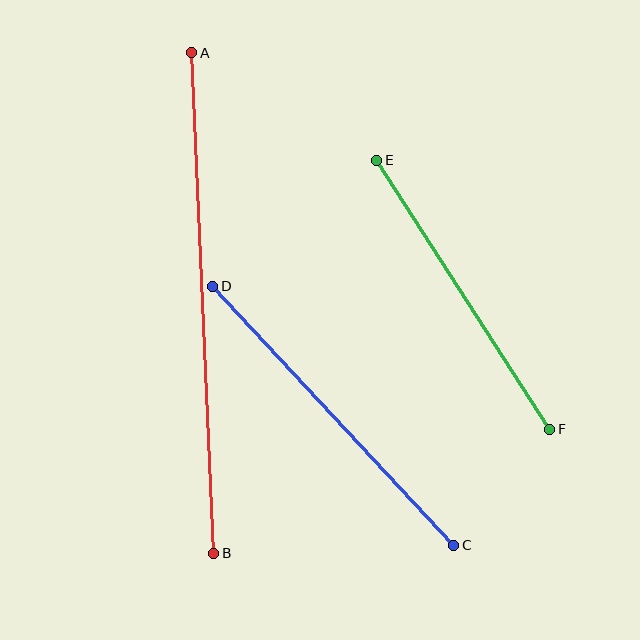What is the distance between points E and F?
The distance is approximately 320 pixels.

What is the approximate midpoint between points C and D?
The midpoint is at approximately (333, 416) pixels.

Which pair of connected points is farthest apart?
Points A and B are farthest apart.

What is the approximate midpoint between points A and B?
The midpoint is at approximately (203, 303) pixels.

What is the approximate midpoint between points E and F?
The midpoint is at approximately (463, 295) pixels.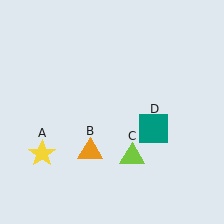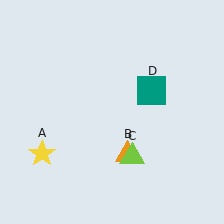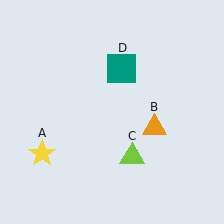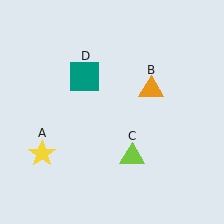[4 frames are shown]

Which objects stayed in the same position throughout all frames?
Yellow star (object A) and lime triangle (object C) remained stationary.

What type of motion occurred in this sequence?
The orange triangle (object B), teal square (object D) rotated counterclockwise around the center of the scene.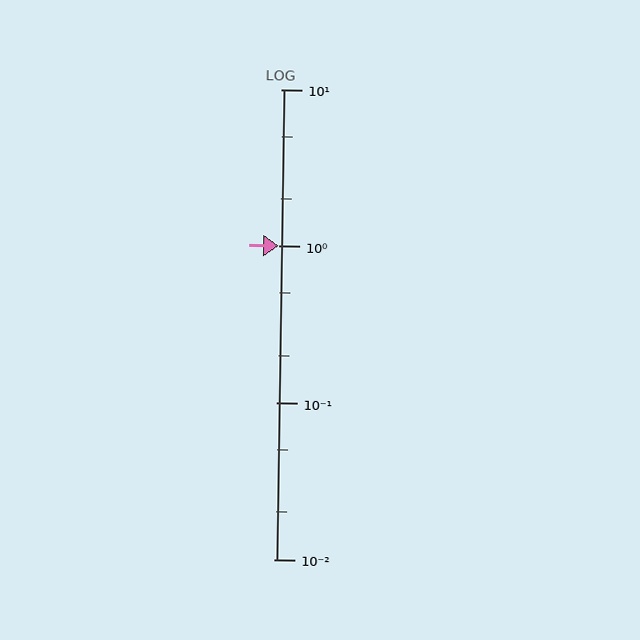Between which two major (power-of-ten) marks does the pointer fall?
The pointer is between 1 and 10.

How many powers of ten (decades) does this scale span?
The scale spans 3 decades, from 0.01 to 10.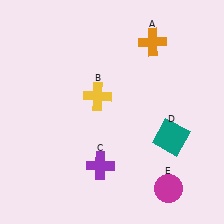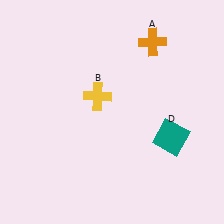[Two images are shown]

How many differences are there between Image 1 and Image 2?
There are 2 differences between the two images.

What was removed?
The purple cross (C), the magenta circle (E) were removed in Image 2.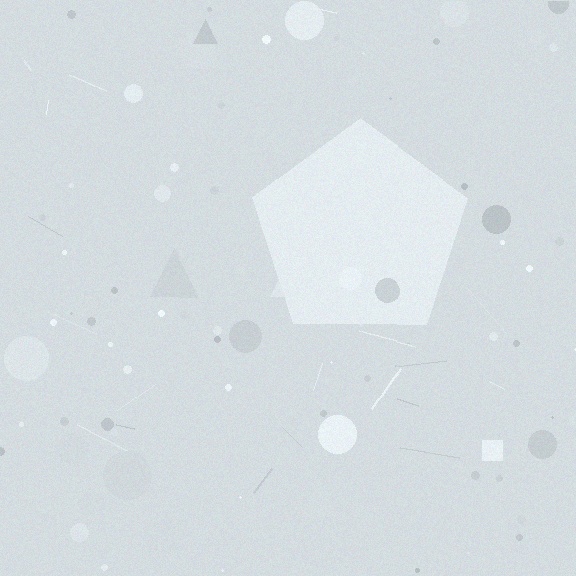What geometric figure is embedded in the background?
A pentagon is embedded in the background.